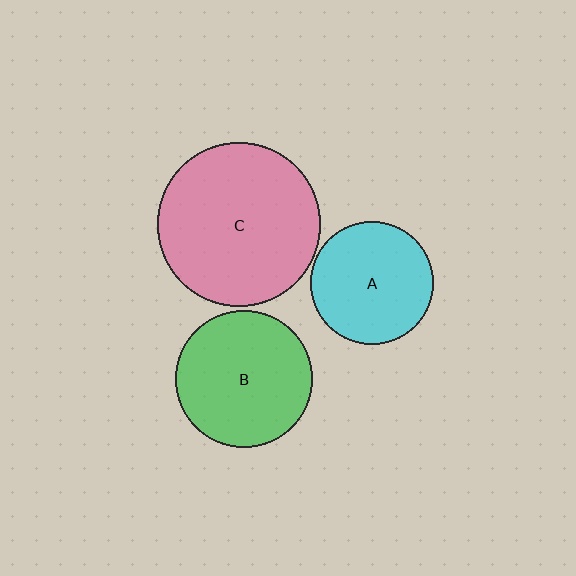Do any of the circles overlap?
No, none of the circles overlap.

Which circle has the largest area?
Circle C (pink).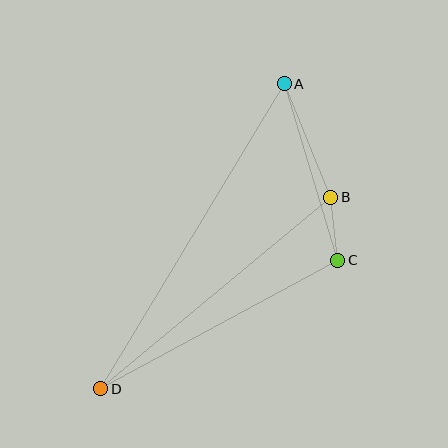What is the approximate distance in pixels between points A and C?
The distance between A and C is approximately 184 pixels.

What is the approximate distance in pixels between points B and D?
The distance between B and D is approximately 299 pixels.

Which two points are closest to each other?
Points B and C are closest to each other.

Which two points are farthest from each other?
Points A and D are farthest from each other.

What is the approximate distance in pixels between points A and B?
The distance between A and B is approximately 122 pixels.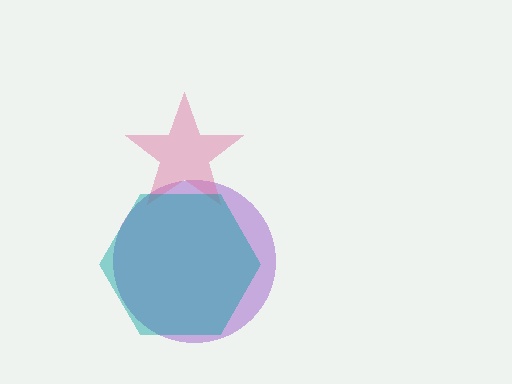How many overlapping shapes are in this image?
There are 3 overlapping shapes in the image.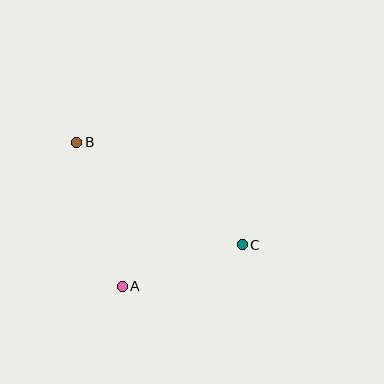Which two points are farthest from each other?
Points B and C are farthest from each other.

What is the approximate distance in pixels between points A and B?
The distance between A and B is approximately 151 pixels.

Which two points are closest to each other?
Points A and C are closest to each other.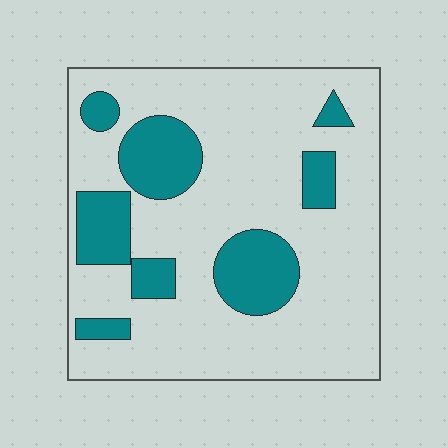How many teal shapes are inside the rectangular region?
8.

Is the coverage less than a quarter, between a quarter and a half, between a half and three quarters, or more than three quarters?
Less than a quarter.